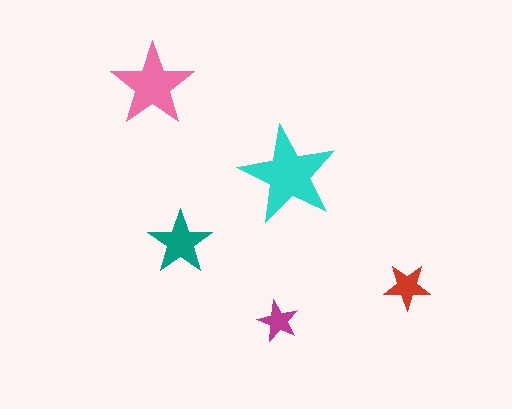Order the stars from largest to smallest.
the cyan one, the pink one, the teal one, the red one, the magenta one.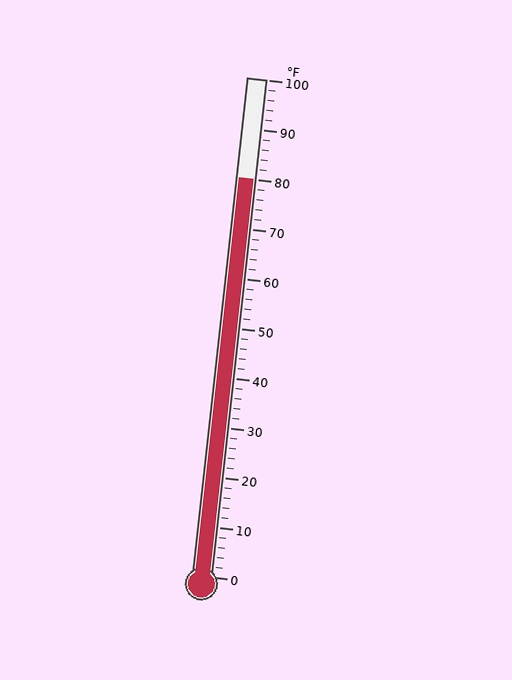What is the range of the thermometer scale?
The thermometer scale ranges from 0°F to 100°F.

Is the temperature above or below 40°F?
The temperature is above 40°F.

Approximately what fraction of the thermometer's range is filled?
The thermometer is filled to approximately 80% of its range.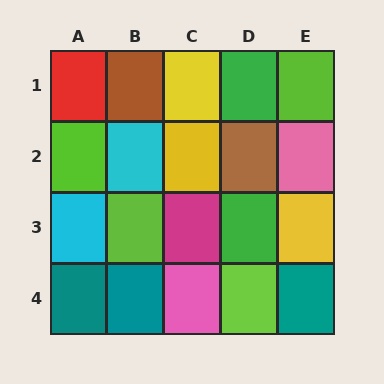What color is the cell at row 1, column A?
Red.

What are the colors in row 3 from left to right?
Cyan, lime, magenta, green, yellow.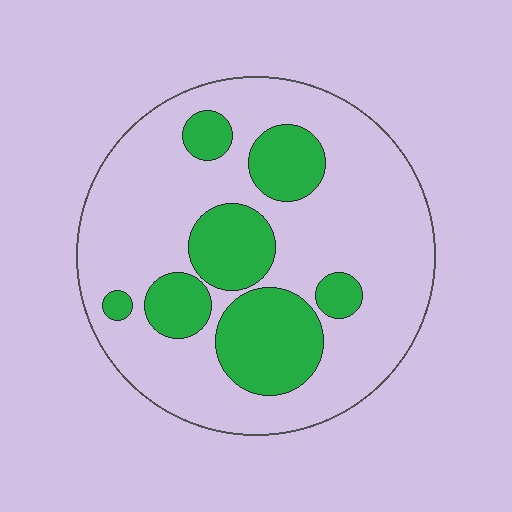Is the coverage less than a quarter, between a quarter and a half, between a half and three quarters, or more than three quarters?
Between a quarter and a half.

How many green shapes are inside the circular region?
7.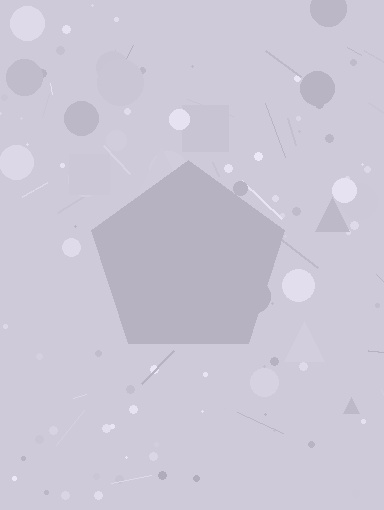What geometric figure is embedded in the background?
A pentagon is embedded in the background.